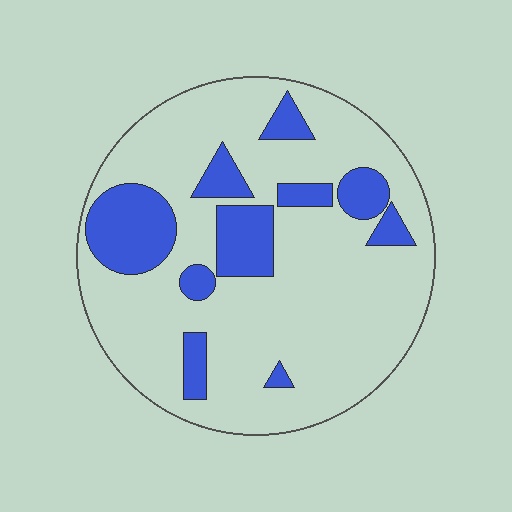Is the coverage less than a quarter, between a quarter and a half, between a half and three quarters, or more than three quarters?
Less than a quarter.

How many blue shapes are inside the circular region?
10.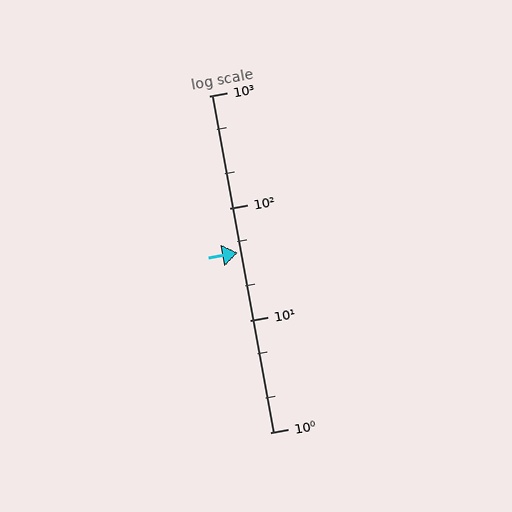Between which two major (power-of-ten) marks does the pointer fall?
The pointer is between 10 and 100.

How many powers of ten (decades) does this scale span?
The scale spans 3 decades, from 1 to 1000.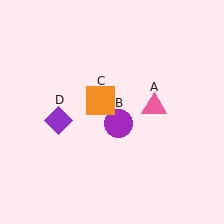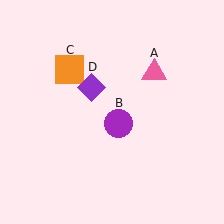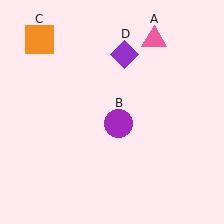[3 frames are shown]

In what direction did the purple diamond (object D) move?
The purple diamond (object D) moved up and to the right.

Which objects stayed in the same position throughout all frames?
Purple circle (object B) remained stationary.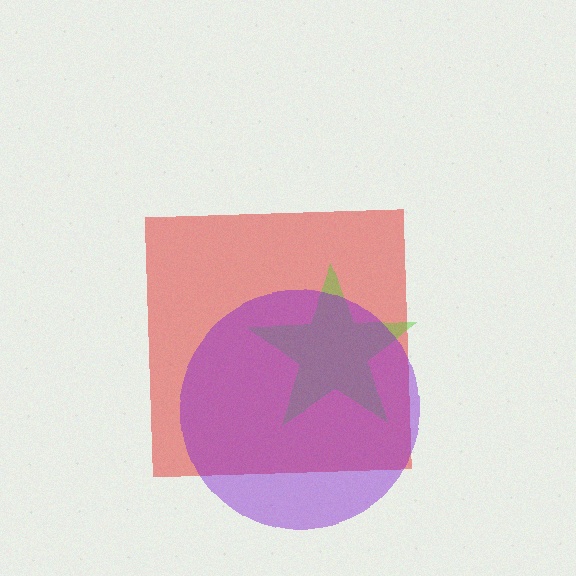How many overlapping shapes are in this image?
There are 3 overlapping shapes in the image.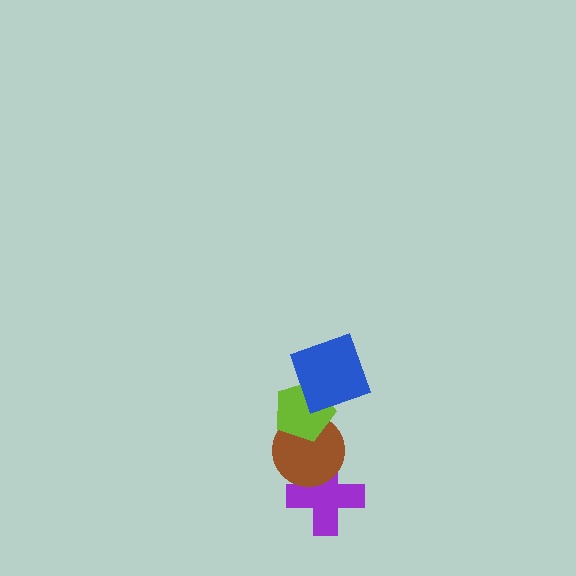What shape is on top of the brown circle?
The lime pentagon is on top of the brown circle.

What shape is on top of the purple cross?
The brown circle is on top of the purple cross.